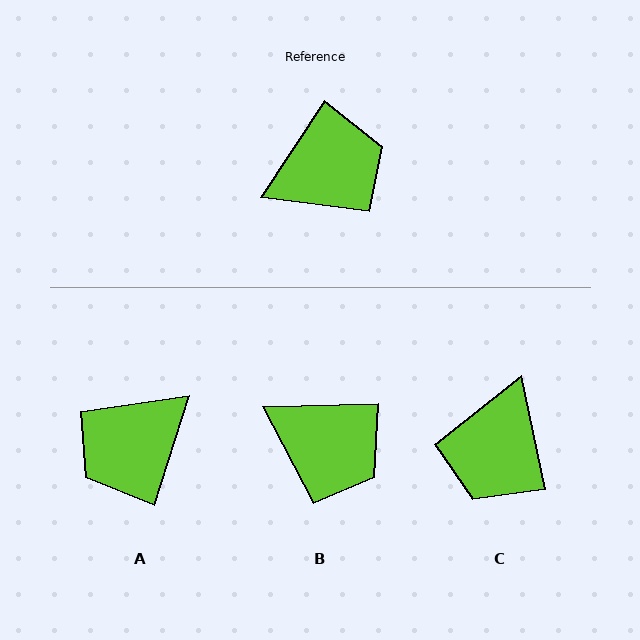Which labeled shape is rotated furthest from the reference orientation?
A, about 164 degrees away.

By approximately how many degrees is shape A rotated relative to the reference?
Approximately 164 degrees clockwise.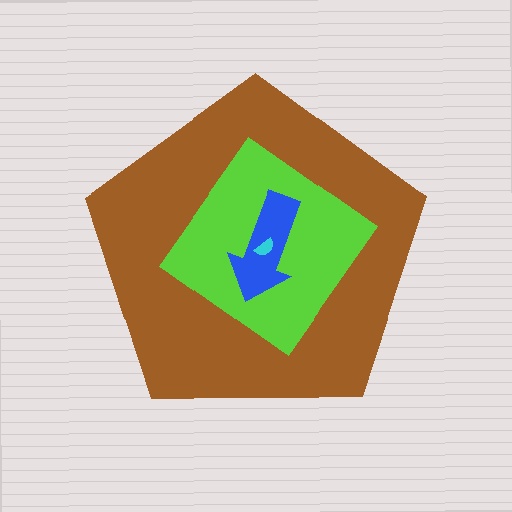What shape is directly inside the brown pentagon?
The lime diamond.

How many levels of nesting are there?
4.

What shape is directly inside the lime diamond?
The blue arrow.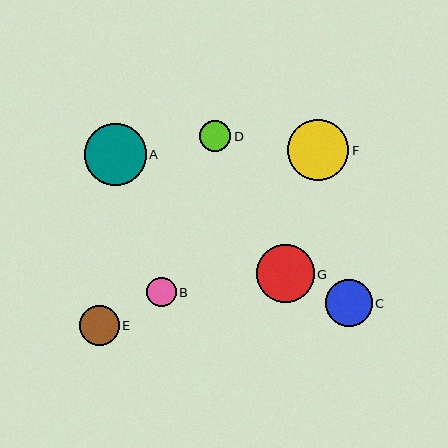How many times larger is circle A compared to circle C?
Circle A is approximately 1.3 times the size of circle C.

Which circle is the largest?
Circle A is the largest with a size of approximately 62 pixels.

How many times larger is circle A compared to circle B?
Circle A is approximately 2.1 times the size of circle B.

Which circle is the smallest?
Circle B is the smallest with a size of approximately 30 pixels.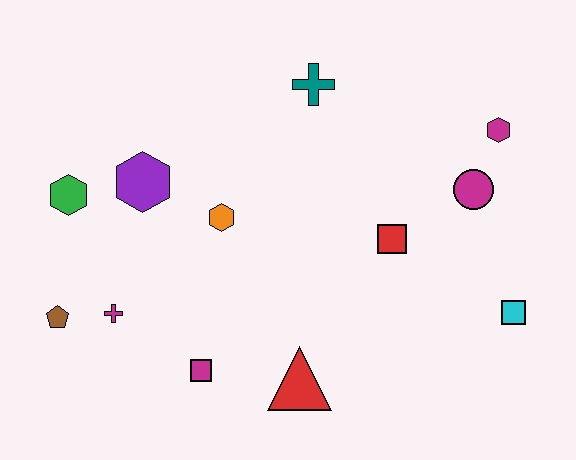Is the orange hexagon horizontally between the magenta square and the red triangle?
Yes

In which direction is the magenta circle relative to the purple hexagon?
The magenta circle is to the right of the purple hexagon.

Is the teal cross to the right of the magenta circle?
No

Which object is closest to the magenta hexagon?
The magenta circle is closest to the magenta hexagon.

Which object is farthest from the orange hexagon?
The cyan square is farthest from the orange hexagon.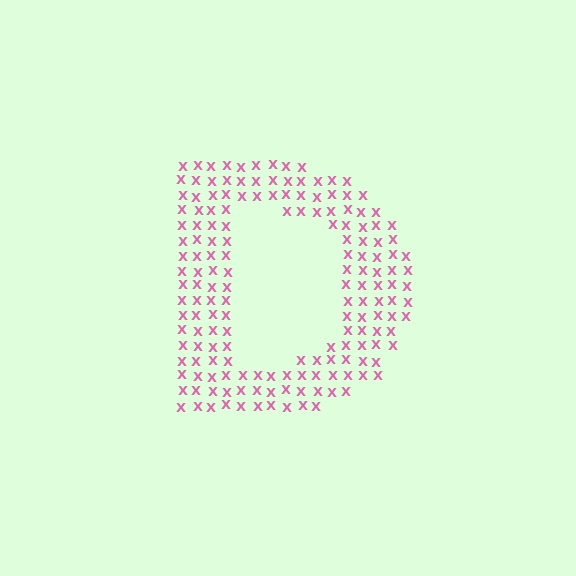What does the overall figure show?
The overall figure shows the letter D.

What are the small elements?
The small elements are letter X's.